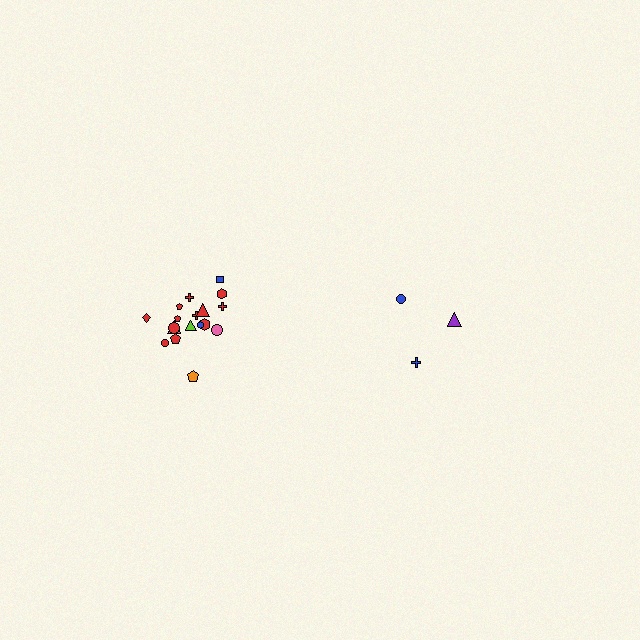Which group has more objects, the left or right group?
The left group.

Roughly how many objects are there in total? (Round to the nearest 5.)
Roughly 20 objects in total.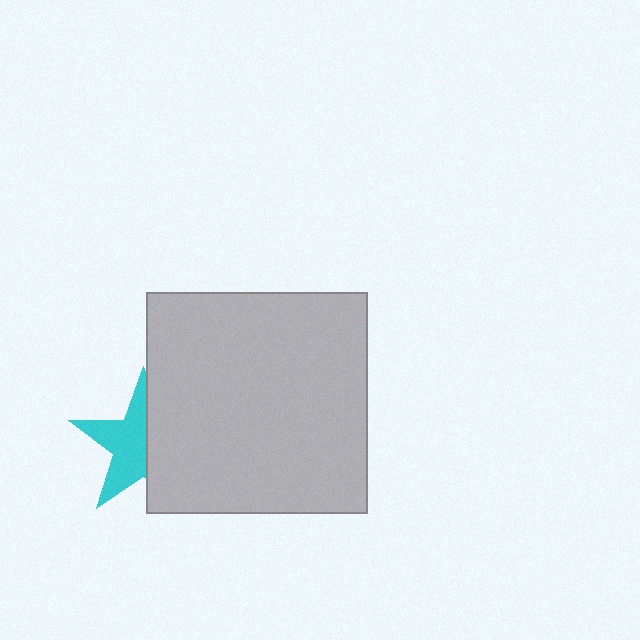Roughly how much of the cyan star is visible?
About half of it is visible (roughly 53%).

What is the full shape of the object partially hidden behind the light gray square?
The partially hidden object is a cyan star.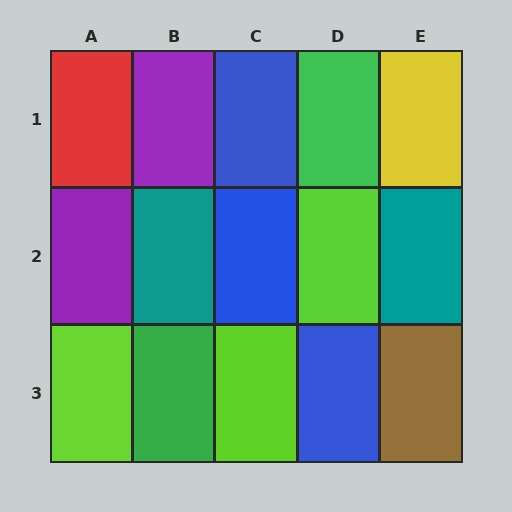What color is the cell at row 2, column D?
Lime.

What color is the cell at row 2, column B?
Teal.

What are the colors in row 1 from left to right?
Red, purple, blue, green, yellow.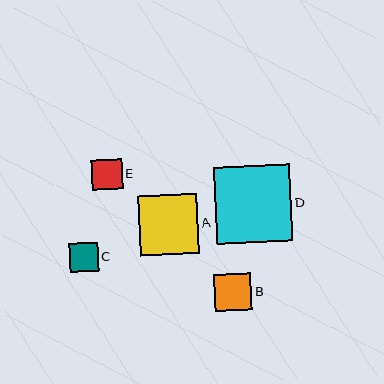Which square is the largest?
Square D is the largest with a size of approximately 77 pixels.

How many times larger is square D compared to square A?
Square D is approximately 1.3 times the size of square A.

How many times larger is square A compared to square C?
Square A is approximately 2.1 times the size of square C.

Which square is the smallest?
Square C is the smallest with a size of approximately 29 pixels.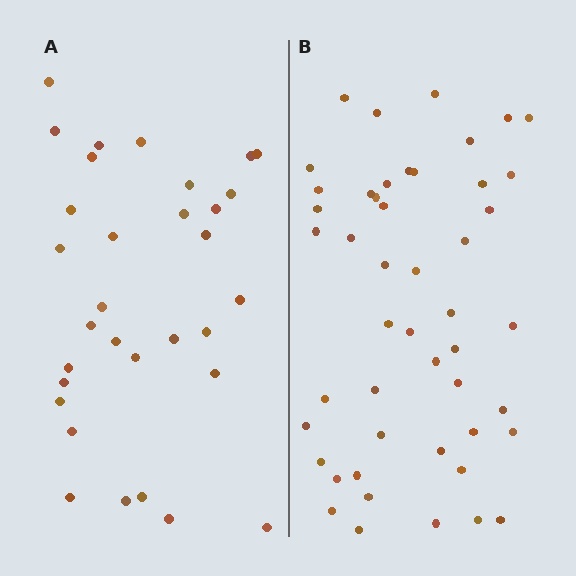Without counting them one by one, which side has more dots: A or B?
Region B (the right region) has more dots.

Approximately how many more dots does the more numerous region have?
Region B has approximately 15 more dots than region A.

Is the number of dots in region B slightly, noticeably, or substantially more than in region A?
Region B has substantially more. The ratio is roughly 1.5 to 1.